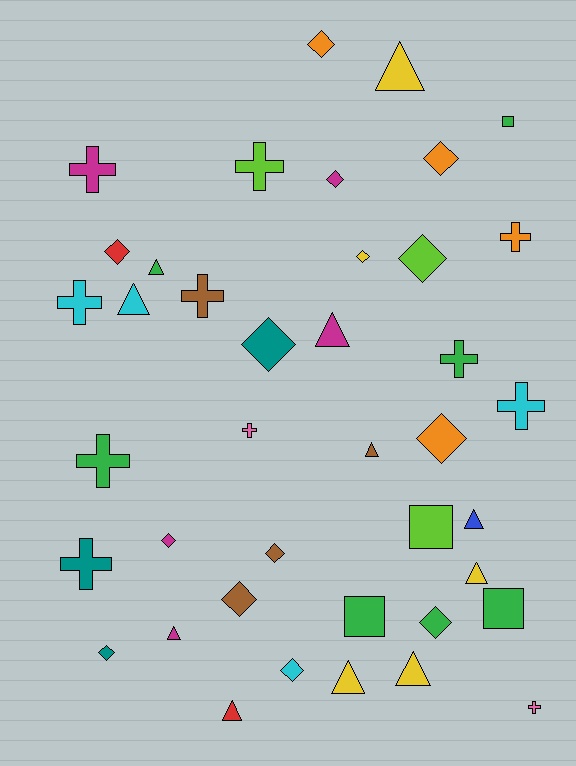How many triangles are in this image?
There are 11 triangles.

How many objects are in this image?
There are 40 objects.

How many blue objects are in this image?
There is 1 blue object.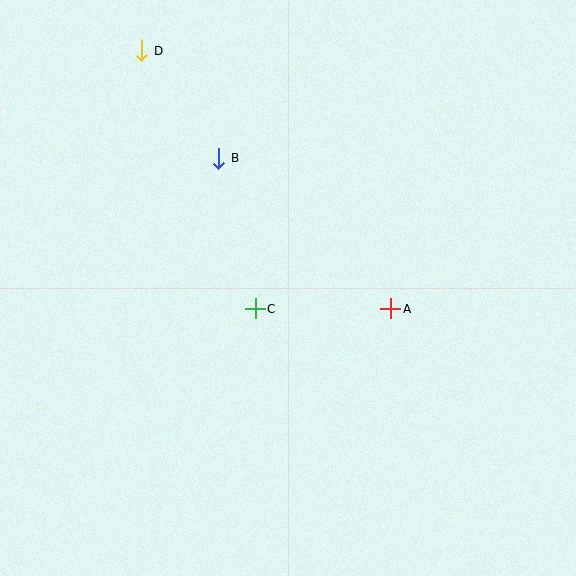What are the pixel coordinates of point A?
Point A is at (391, 309).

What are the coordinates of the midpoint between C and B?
The midpoint between C and B is at (237, 234).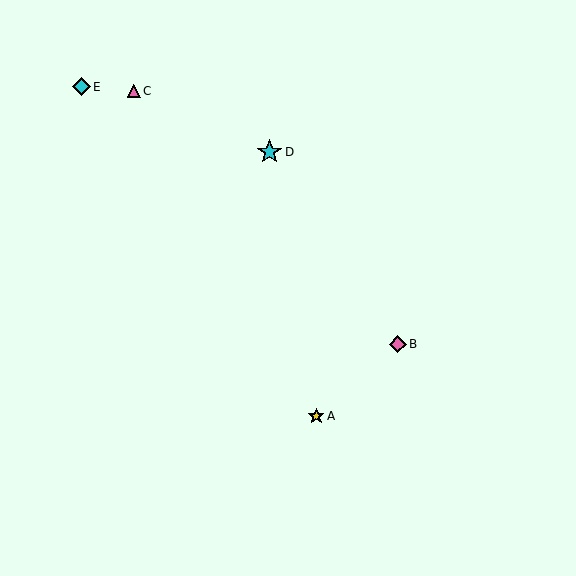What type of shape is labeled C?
Shape C is a pink triangle.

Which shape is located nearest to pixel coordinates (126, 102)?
The pink triangle (labeled C) at (134, 91) is nearest to that location.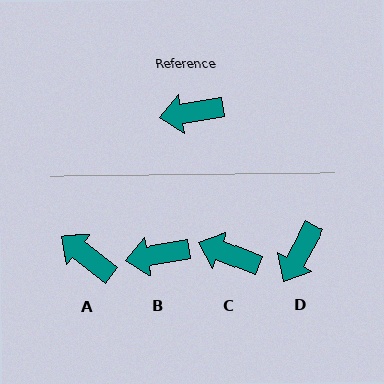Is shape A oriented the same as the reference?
No, it is off by about 47 degrees.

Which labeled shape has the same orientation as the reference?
B.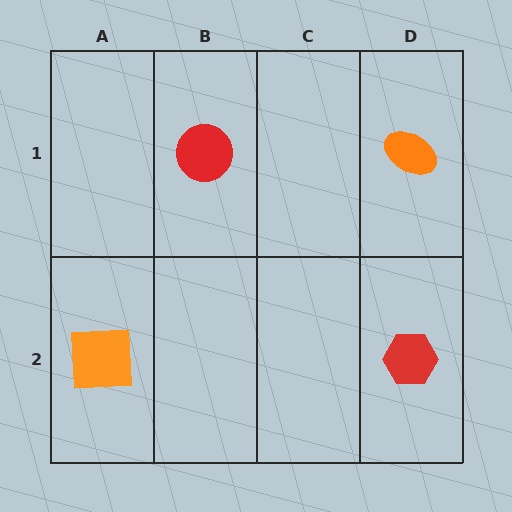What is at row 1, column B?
A red circle.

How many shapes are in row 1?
2 shapes.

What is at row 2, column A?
An orange square.